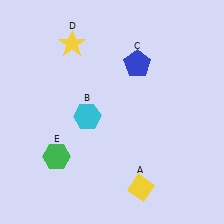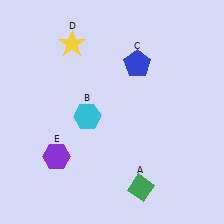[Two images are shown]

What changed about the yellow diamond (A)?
In Image 1, A is yellow. In Image 2, it changed to green.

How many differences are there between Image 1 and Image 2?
There are 2 differences between the two images.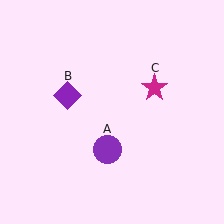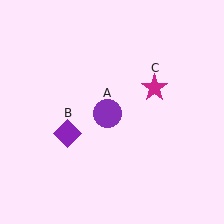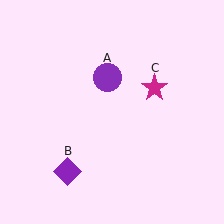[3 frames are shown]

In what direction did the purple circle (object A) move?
The purple circle (object A) moved up.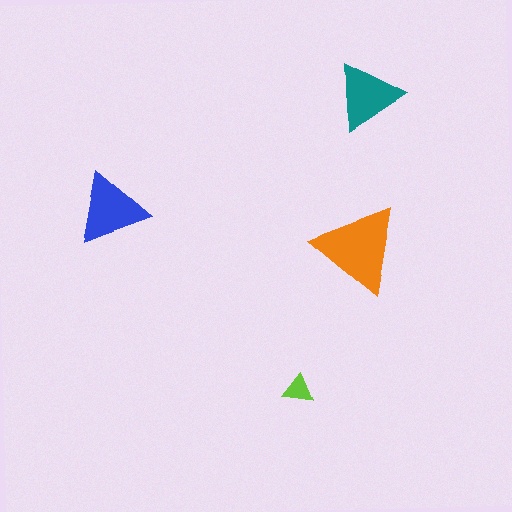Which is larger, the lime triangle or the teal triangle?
The teal one.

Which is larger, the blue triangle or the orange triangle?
The orange one.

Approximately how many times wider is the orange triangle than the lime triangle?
About 3 times wider.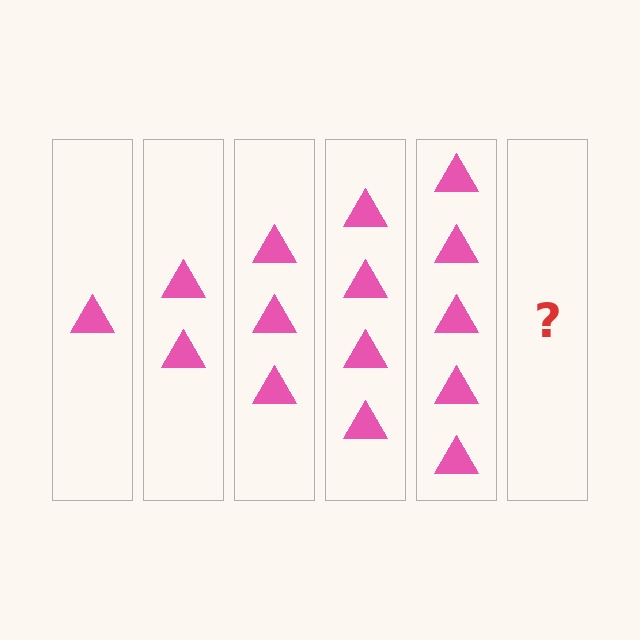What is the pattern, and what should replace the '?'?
The pattern is that each step adds one more triangle. The '?' should be 6 triangles.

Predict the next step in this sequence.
The next step is 6 triangles.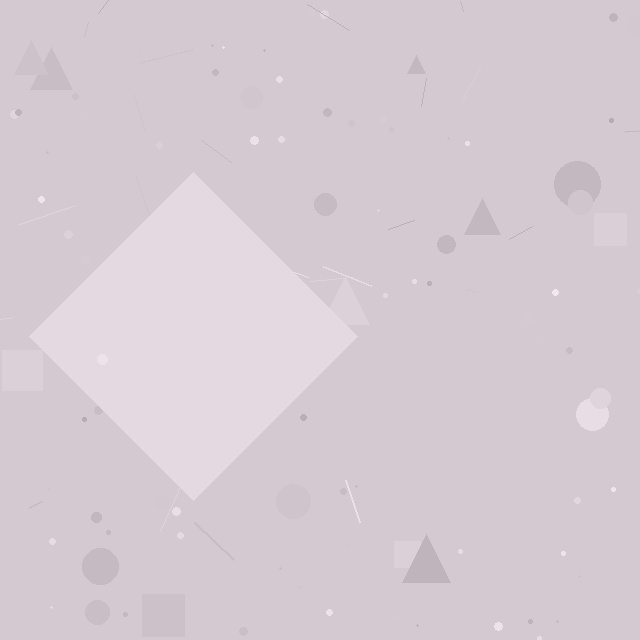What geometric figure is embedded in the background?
A diamond is embedded in the background.